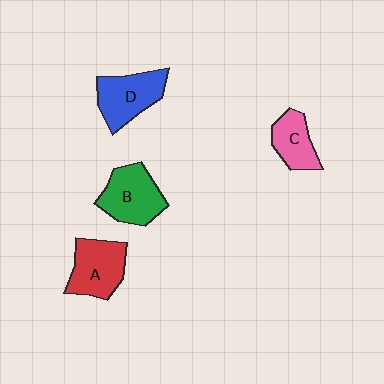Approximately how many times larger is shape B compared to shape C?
Approximately 1.5 times.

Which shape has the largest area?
Shape B (green).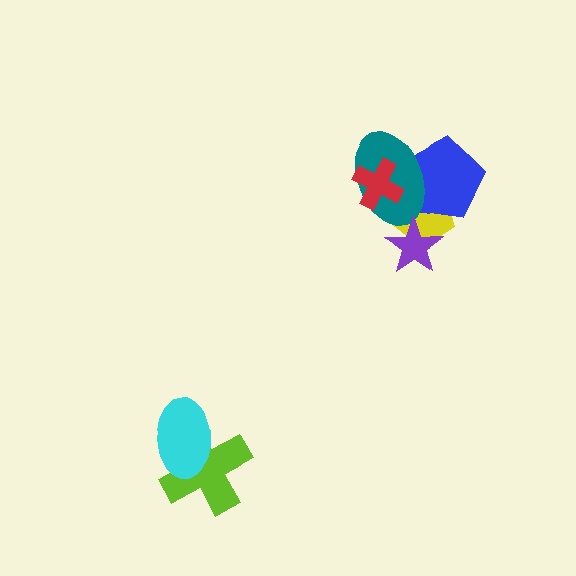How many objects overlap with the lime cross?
1 object overlaps with the lime cross.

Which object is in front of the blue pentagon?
The teal ellipse is in front of the blue pentagon.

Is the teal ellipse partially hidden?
Yes, it is partially covered by another shape.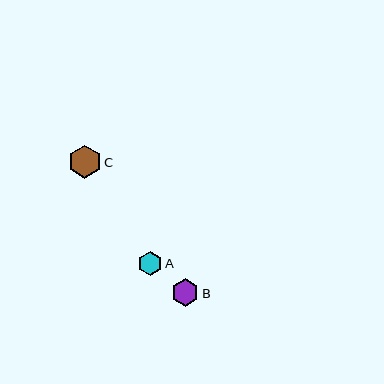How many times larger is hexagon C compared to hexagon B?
Hexagon C is approximately 1.2 times the size of hexagon B.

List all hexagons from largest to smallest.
From largest to smallest: C, B, A.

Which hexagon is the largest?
Hexagon C is the largest with a size of approximately 33 pixels.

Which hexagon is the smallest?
Hexagon A is the smallest with a size of approximately 24 pixels.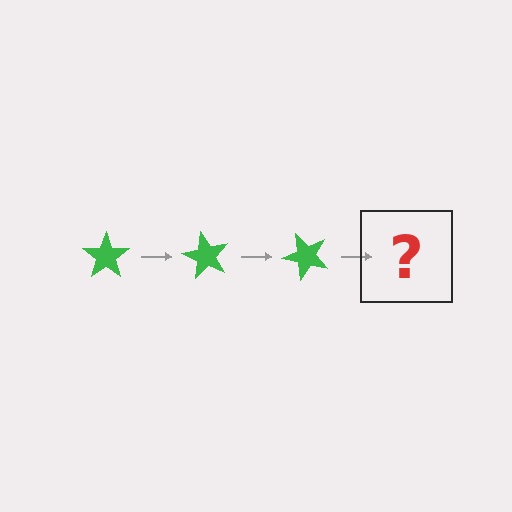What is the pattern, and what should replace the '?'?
The pattern is that the star rotates 60 degrees each step. The '?' should be a green star rotated 180 degrees.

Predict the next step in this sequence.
The next step is a green star rotated 180 degrees.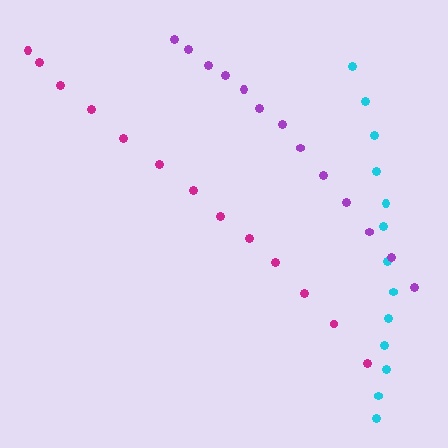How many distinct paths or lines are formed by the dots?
There are 3 distinct paths.